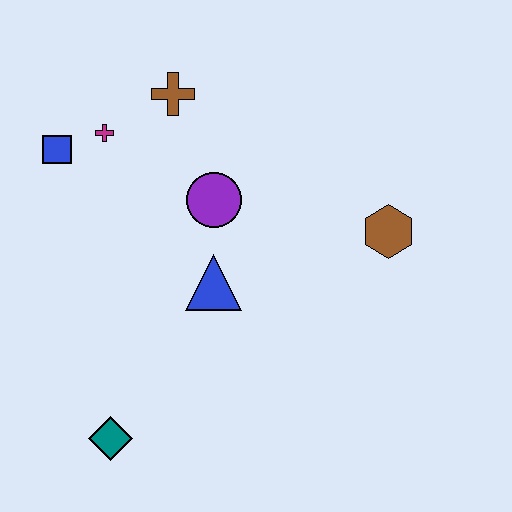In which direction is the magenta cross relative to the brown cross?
The magenta cross is to the left of the brown cross.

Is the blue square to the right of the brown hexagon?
No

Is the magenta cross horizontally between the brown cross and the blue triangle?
No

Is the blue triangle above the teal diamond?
Yes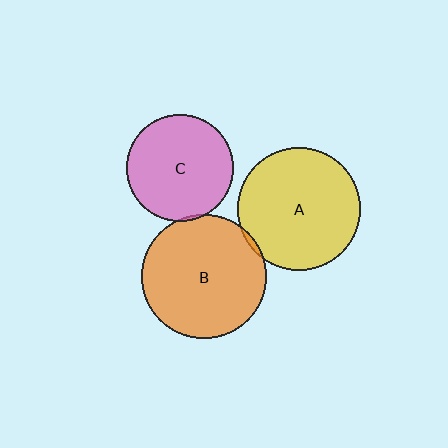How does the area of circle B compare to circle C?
Approximately 1.3 times.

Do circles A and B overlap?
Yes.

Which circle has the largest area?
Circle B (orange).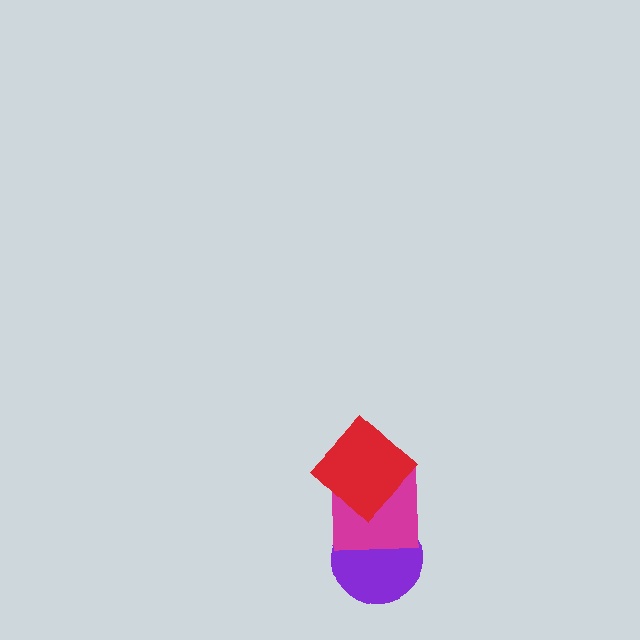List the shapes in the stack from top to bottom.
From top to bottom: the red diamond, the magenta square, the purple circle.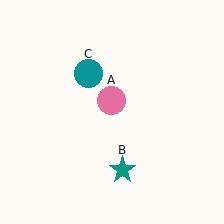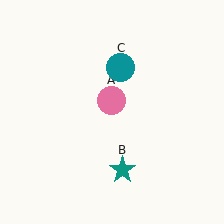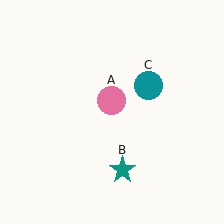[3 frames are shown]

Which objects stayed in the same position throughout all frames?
Pink circle (object A) and teal star (object B) remained stationary.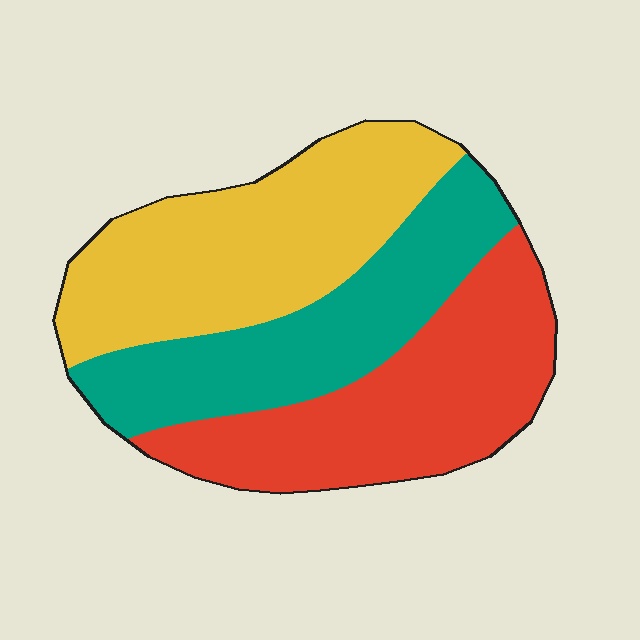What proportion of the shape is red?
Red covers around 35% of the shape.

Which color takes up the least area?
Teal, at roughly 30%.